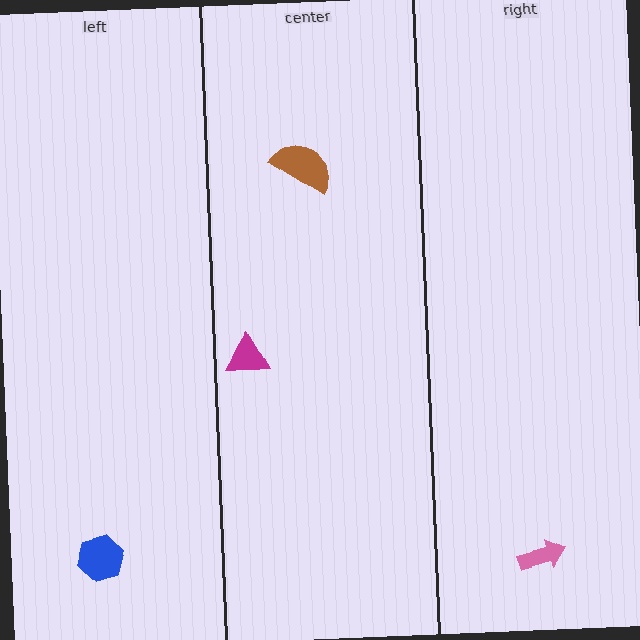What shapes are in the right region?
The pink arrow.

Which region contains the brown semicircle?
The center region.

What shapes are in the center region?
The brown semicircle, the magenta triangle.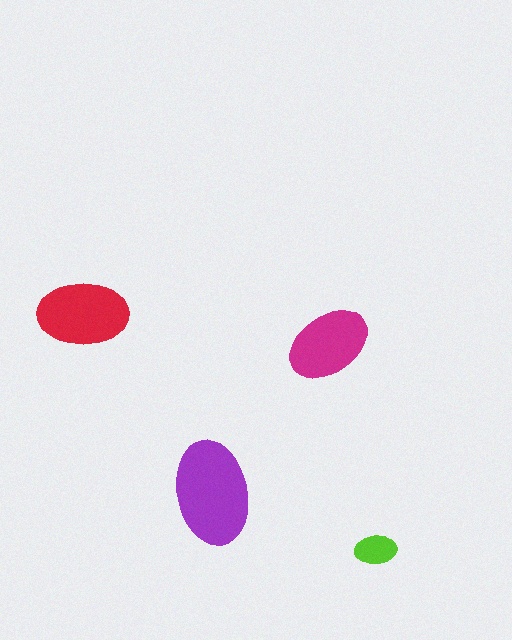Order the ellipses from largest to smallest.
the purple one, the red one, the magenta one, the lime one.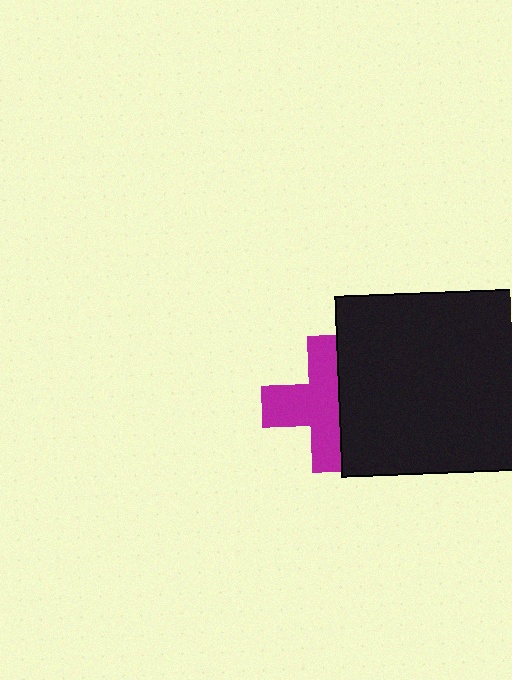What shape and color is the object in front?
The object in front is a black square.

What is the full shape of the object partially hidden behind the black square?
The partially hidden object is a magenta cross.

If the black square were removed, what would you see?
You would see the complete magenta cross.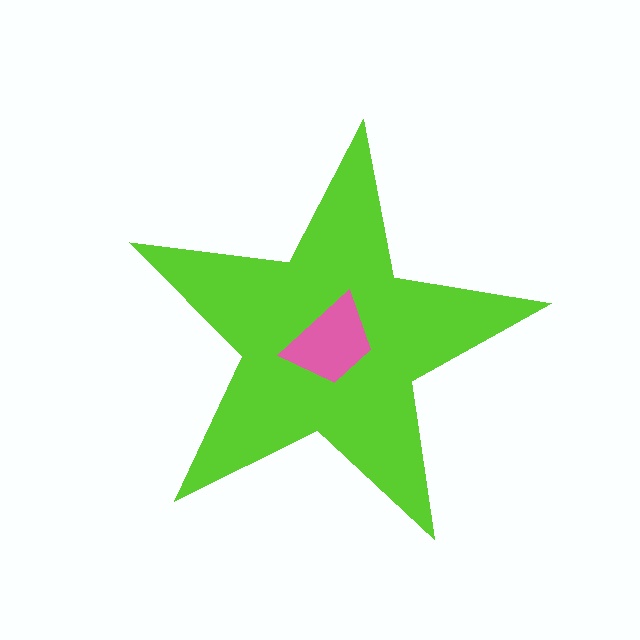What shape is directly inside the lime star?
The pink trapezoid.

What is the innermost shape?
The pink trapezoid.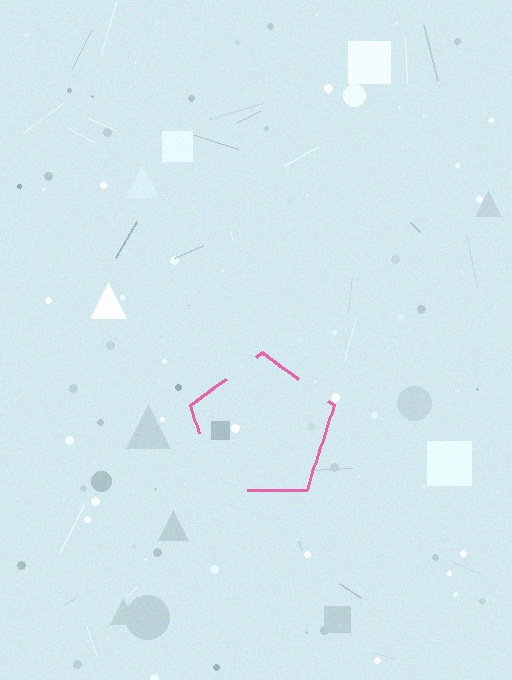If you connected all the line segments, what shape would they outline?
They would outline a pentagon.